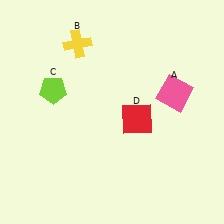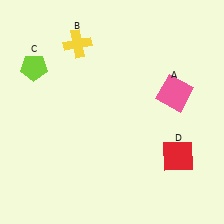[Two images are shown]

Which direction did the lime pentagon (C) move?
The lime pentagon (C) moved up.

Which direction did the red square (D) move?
The red square (D) moved right.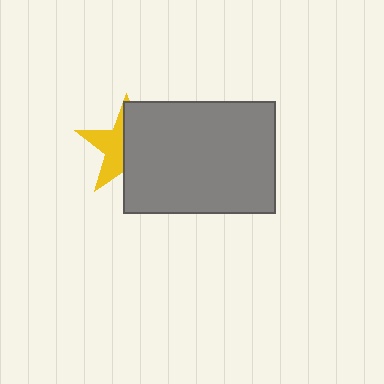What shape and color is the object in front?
The object in front is a gray rectangle.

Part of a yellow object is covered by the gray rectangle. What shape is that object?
It is a star.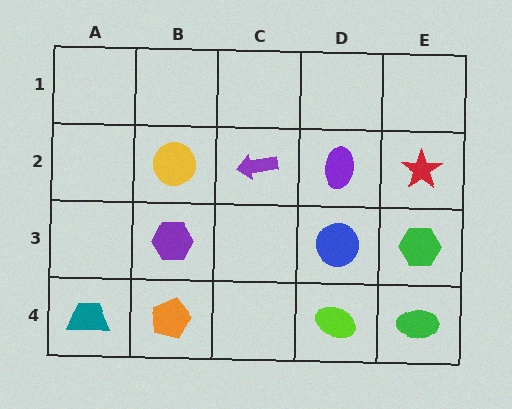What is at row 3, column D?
A blue circle.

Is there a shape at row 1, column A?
No, that cell is empty.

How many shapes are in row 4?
4 shapes.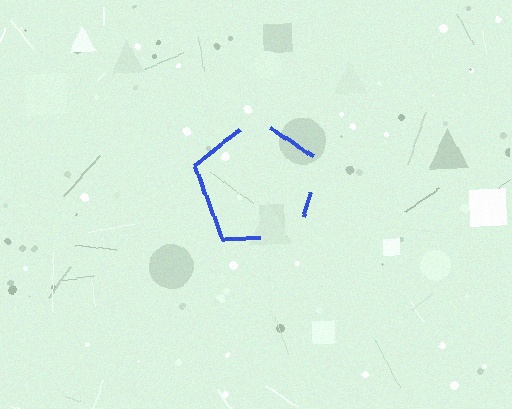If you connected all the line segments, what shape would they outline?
They would outline a pentagon.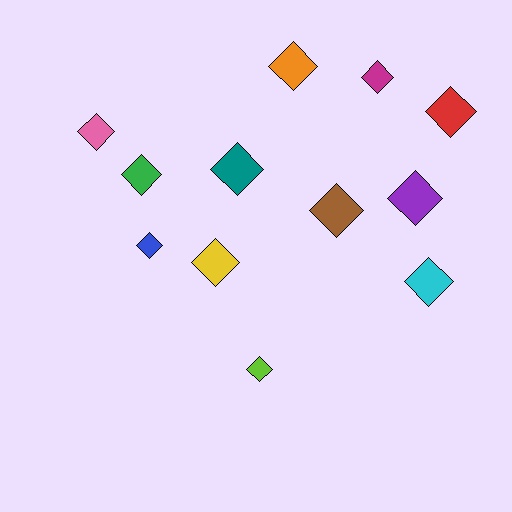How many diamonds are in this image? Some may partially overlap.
There are 12 diamonds.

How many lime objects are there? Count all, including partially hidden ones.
There is 1 lime object.